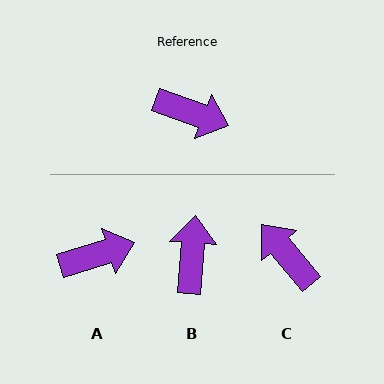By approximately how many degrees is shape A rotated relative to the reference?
Approximately 37 degrees counter-clockwise.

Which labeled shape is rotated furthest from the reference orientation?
C, about 150 degrees away.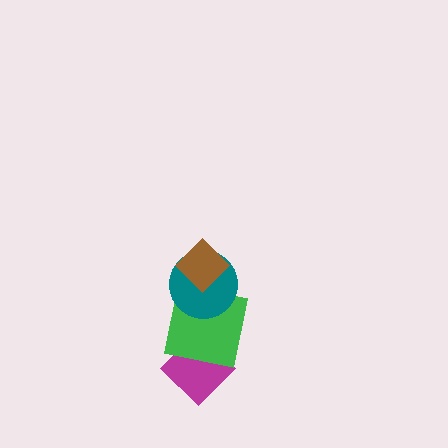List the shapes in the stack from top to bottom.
From top to bottom: the brown diamond, the teal circle, the green square, the magenta diamond.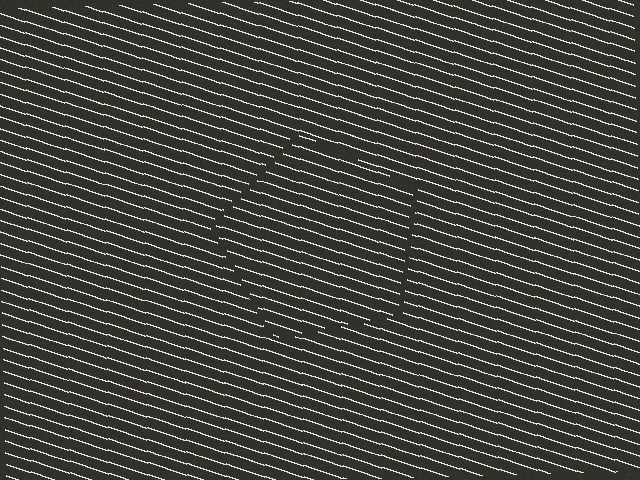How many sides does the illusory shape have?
5 sides — the line-ends trace a pentagon.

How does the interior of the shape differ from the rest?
The interior of the shape contains the same grating, shifted by half a period — the contour is defined by the phase discontinuity where line-ends from the inner and outer gratings abut.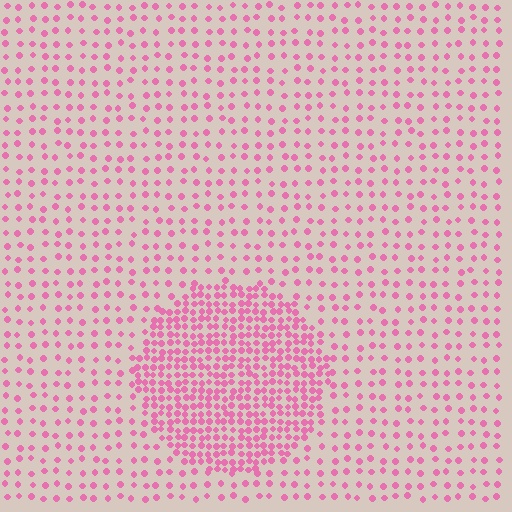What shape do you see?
I see a circle.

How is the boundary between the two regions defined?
The boundary is defined by a change in element density (approximately 2.6x ratio). All elements are the same color, size, and shape.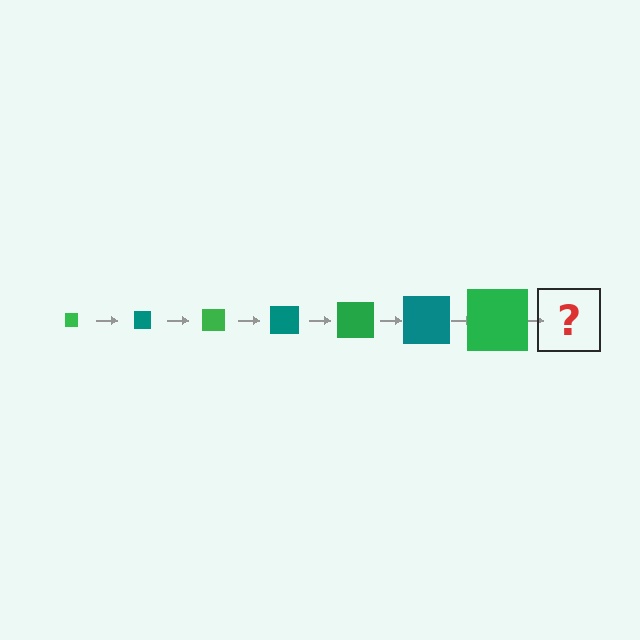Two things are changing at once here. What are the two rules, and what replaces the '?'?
The two rules are that the square grows larger each step and the color cycles through green and teal. The '?' should be a teal square, larger than the previous one.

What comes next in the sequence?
The next element should be a teal square, larger than the previous one.